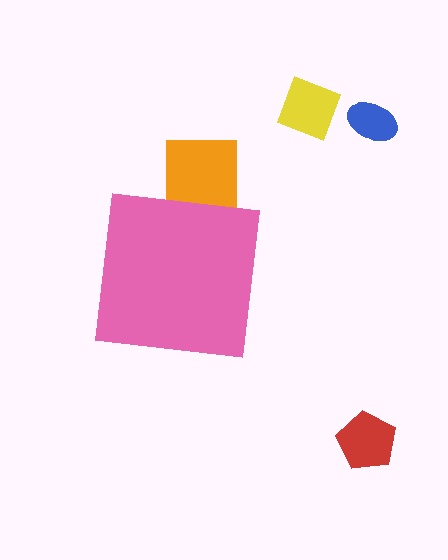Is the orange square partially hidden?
Yes, the orange square is partially hidden behind the pink square.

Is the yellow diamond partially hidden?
No, the yellow diamond is fully visible.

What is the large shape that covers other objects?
A pink square.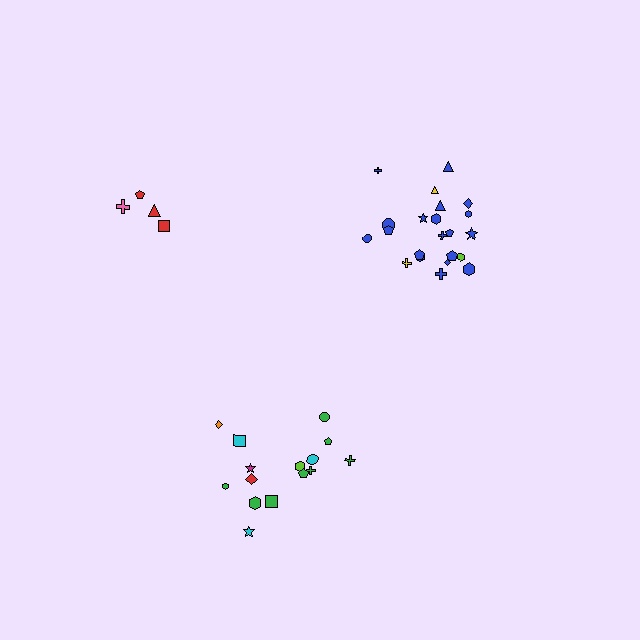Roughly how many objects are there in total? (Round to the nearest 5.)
Roughly 40 objects in total.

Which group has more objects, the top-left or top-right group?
The top-right group.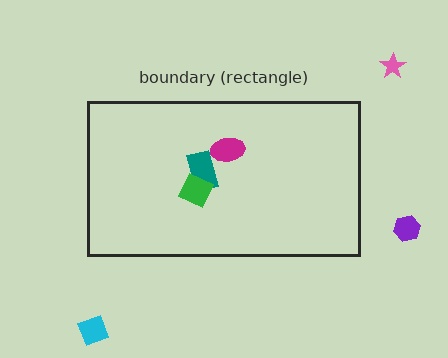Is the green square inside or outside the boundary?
Inside.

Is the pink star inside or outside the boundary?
Outside.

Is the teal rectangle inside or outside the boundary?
Inside.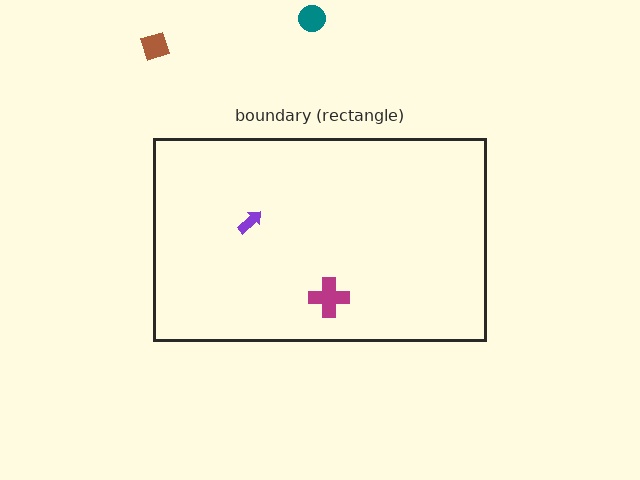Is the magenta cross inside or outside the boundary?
Inside.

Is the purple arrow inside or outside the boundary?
Inside.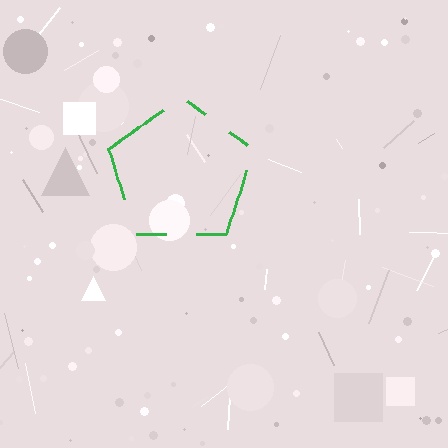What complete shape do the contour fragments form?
The contour fragments form a pentagon.